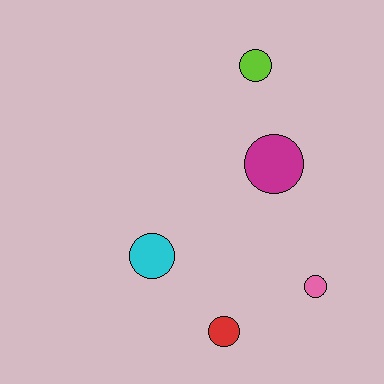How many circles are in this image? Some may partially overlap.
There are 5 circles.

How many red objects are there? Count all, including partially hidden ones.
There is 1 red object.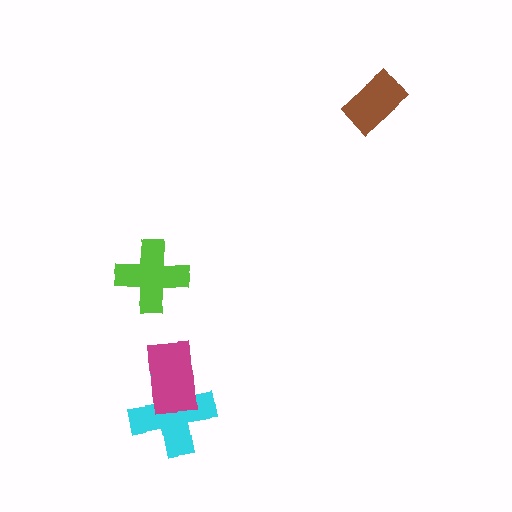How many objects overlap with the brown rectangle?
0 objects overlap with the brown rectangle.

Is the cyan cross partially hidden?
Yes, it is partially covered by another shape.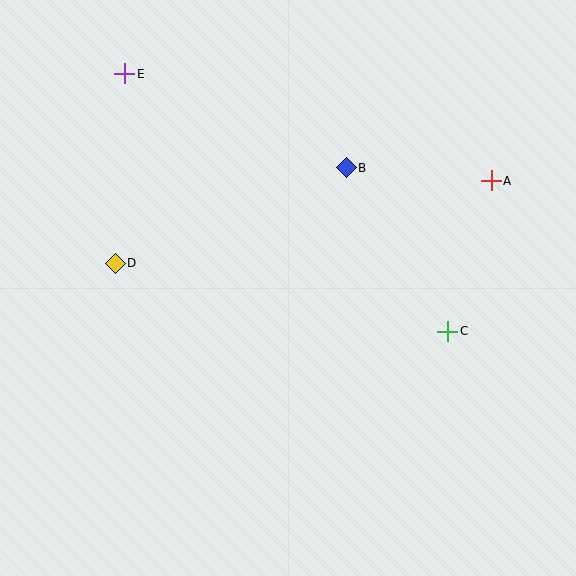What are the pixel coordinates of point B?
Point B is at (346, 168).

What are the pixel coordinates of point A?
Point A is at (491, 181).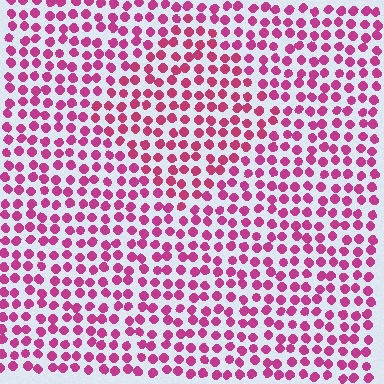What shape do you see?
I see a diamond.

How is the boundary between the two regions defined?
The boundary is defined purely by a slight shift in hue (about 13 degrees). Spacing, size, and orientation are identical on both sides.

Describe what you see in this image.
The image is filled with small magenta elements in a uniform arrangement. A diamond-shaped region is visible where the elements are tinted to a slightly different hue, forming a subtle color boundary.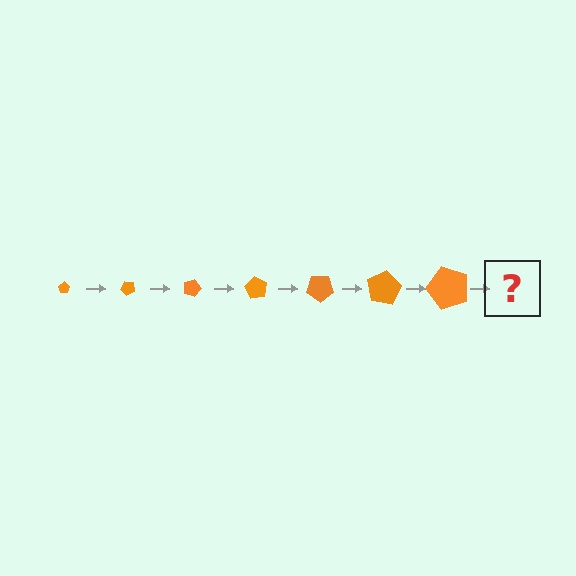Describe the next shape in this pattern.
It should be a pentagon, larger than the previous one and rotated 315 degrees from the start.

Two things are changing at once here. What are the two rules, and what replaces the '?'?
The two rules are that the pentagon grows larger each step and it rotates 45 degrees each step. The '?' should be a pentagon, larger than the previous one and rotated 315 degrees from the start.